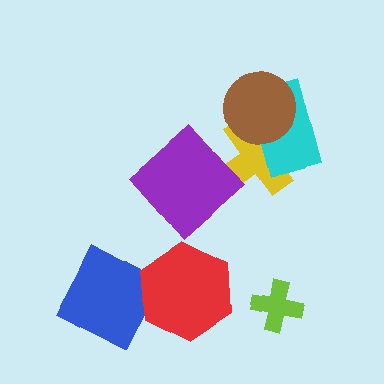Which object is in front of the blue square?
The red hexagon is in front of the blue square.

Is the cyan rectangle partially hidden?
Yes, it is partially covered by another shape.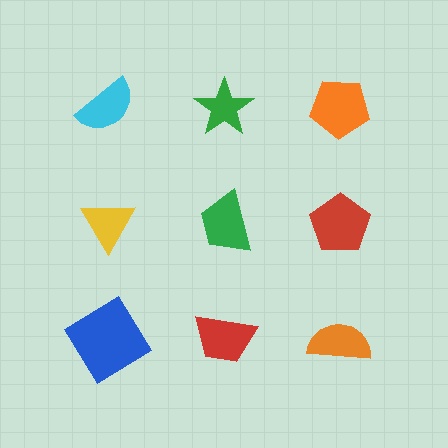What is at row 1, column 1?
A cyan semicircle.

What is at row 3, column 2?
A red trapezoid.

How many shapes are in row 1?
3 shapes.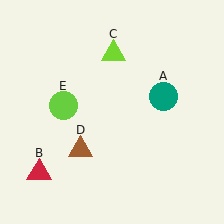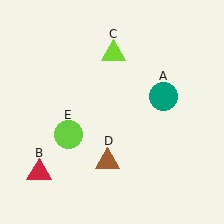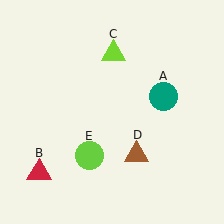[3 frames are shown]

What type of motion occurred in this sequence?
The brown triangle (object D), lime circle (object E) rotated counterclockwise around the center of the scene.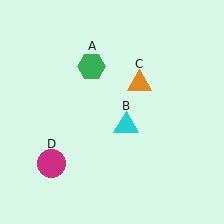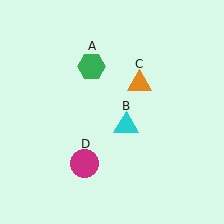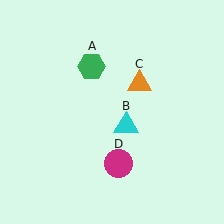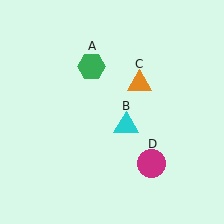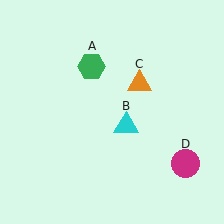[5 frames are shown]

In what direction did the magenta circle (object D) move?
The magenta circle (object D) moved right.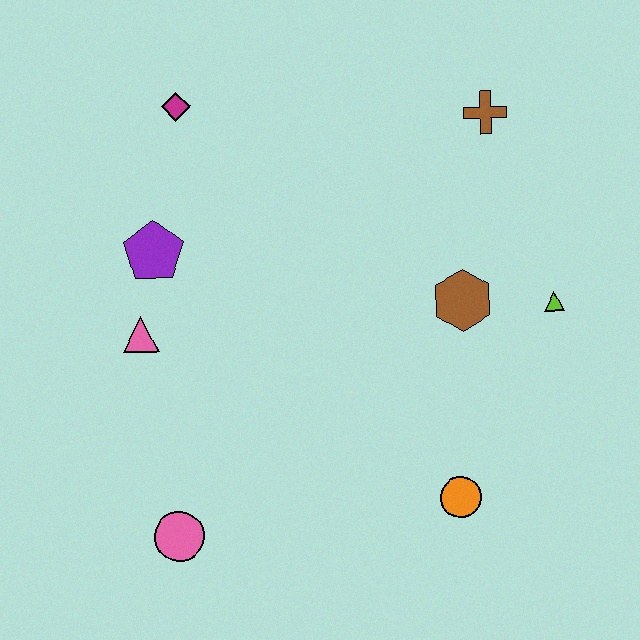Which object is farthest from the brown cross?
The pink circle is farthest from the brown cross.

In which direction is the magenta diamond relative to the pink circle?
The magenta diamond is above the pink circle.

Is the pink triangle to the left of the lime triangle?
Yes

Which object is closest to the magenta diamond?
The purple pentagon is closest to the magenta diamond.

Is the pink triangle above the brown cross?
No